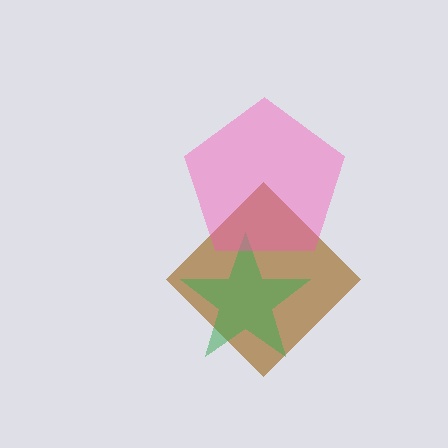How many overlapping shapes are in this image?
There are 3 overlapping shapes in the image.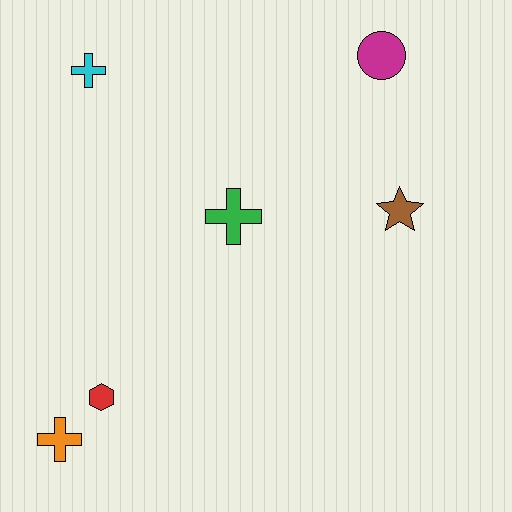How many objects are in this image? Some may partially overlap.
There are 6 objects.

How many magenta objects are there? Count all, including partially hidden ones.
There is 1 magenta object.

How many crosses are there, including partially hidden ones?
There are 3 crosses.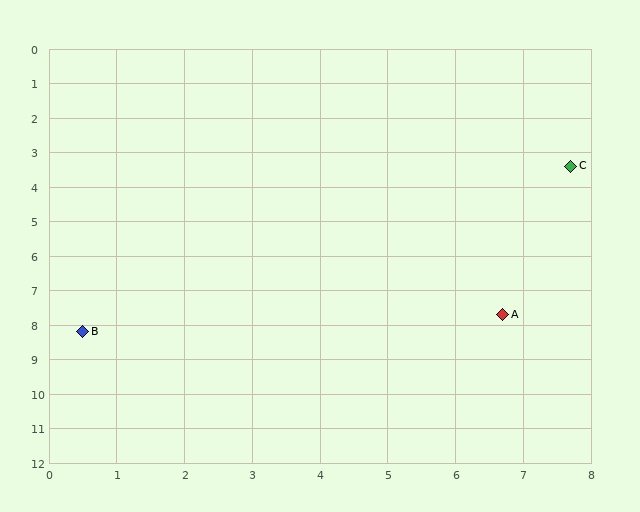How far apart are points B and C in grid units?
Points B and C are about 8.7 grid units apart.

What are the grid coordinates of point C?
Point C is at approximately (7.7, 3.4).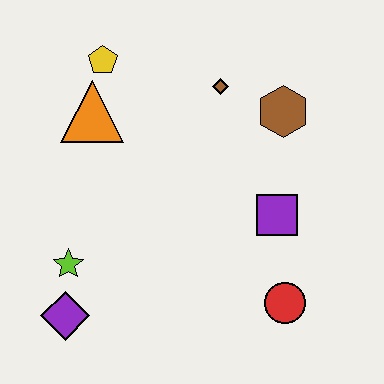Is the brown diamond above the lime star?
Yes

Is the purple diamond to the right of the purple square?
No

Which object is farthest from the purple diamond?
The brown hexagon is farthest from the purple diamond.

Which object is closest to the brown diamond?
The brown hexagon is closest to the brown diamond.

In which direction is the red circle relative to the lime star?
The red circle is to the right of the lime star.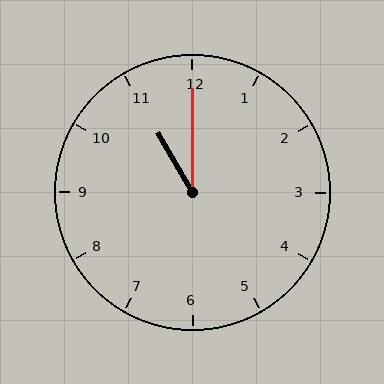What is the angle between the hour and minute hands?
Approximately 30 degrees.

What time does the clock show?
11:00.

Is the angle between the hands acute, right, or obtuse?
It is acute.